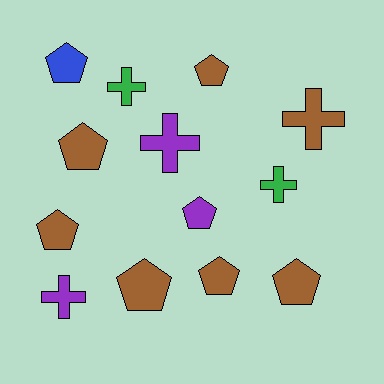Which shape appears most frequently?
Pentagon, with 8 objects.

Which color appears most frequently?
Brown, with 7 objects.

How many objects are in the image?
There are 13 objects.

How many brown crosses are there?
There is 1 brown cross.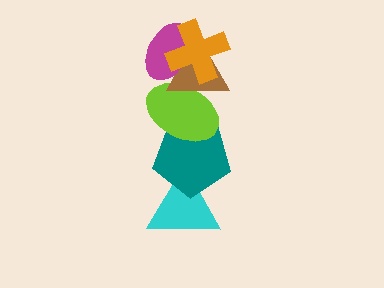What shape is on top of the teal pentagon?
The lime ellipse is on top of the teal pentagon.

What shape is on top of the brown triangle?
The magenta ellipse is on top of the brown triangle.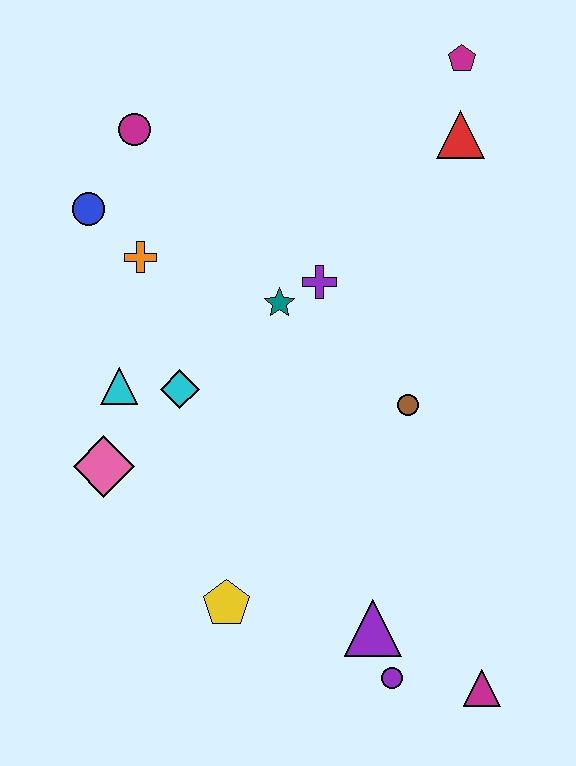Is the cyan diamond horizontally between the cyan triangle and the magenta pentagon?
Yes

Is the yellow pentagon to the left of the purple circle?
Yes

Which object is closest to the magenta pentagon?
The red triangle is closest to the magenta pentagon.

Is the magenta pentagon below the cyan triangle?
No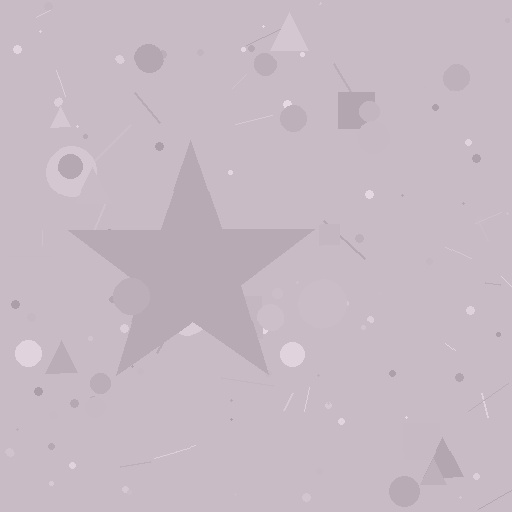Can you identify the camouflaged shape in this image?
The camouflaged shape is a star.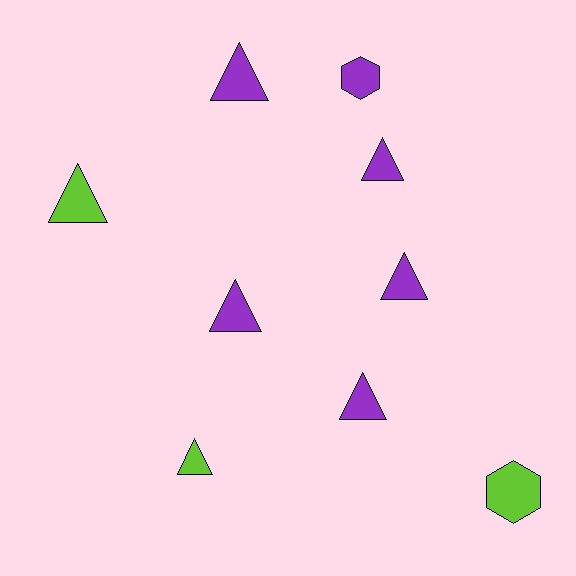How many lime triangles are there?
There are 2 lime triangles.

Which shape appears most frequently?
Triangle, with 7 objects.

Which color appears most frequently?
Purple, with 6 objects.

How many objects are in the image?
There are 9 objects.